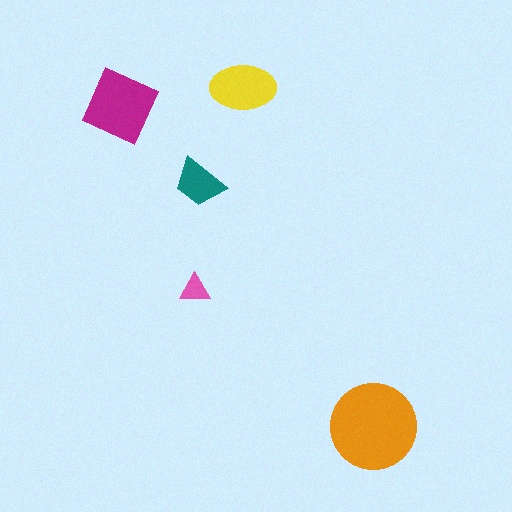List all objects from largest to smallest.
The orange circle, the magenta diamond, the yellow ellipse, the teal trapezoid, the pink triangle.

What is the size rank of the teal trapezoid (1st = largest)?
4th.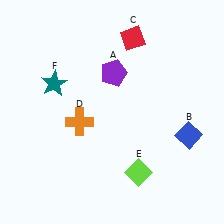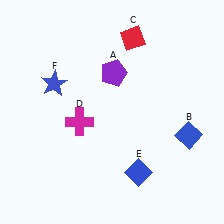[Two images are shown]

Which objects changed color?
D changed from orange to magenta. E changed from lime to blue. F changed from teal to blue.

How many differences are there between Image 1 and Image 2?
There are 3 differences between the two images.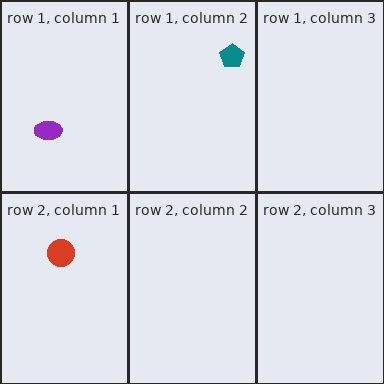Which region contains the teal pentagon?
The row 1, column 2 region.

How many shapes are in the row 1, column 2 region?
1.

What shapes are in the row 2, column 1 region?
The red circle.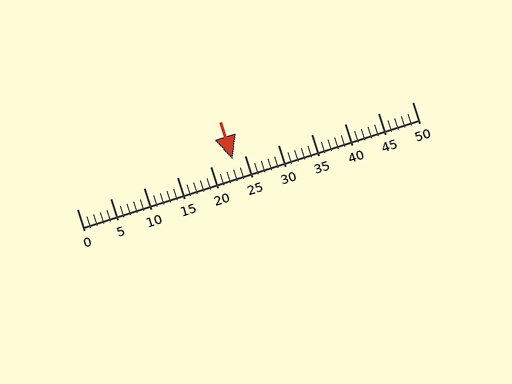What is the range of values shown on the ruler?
The ruler shows values from 0 to 50.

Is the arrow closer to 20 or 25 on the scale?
The arrow is closer to 25.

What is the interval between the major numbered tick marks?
The major tick marks are spaced 5 units apart.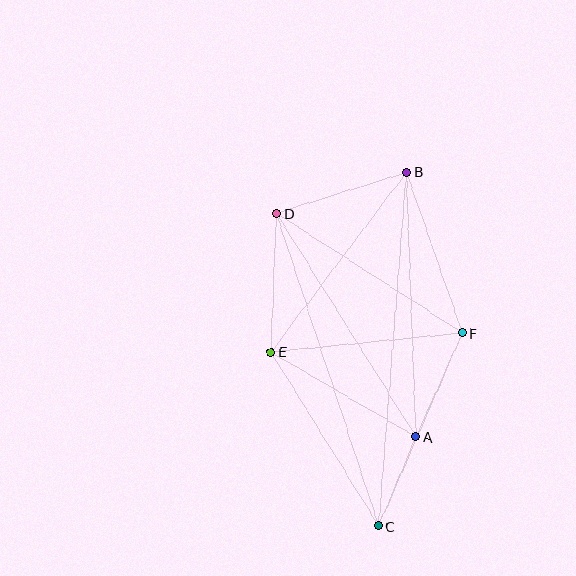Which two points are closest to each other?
Points A and C are closest to each other.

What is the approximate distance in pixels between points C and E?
The distance between C and E is approximately 205 pixels.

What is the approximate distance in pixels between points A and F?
The distance between A and F is approximately 114 pixels.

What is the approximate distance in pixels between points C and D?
The distance between C and D is approximately 329 pixels.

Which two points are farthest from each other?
Points B and C are farthest from each other.